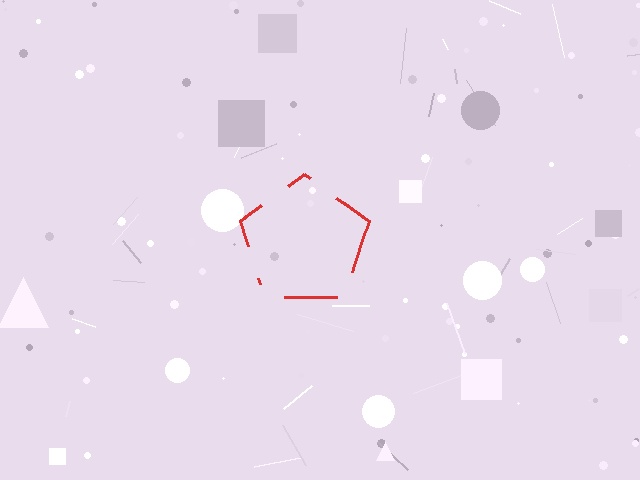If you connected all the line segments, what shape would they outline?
They would outline a pentagon.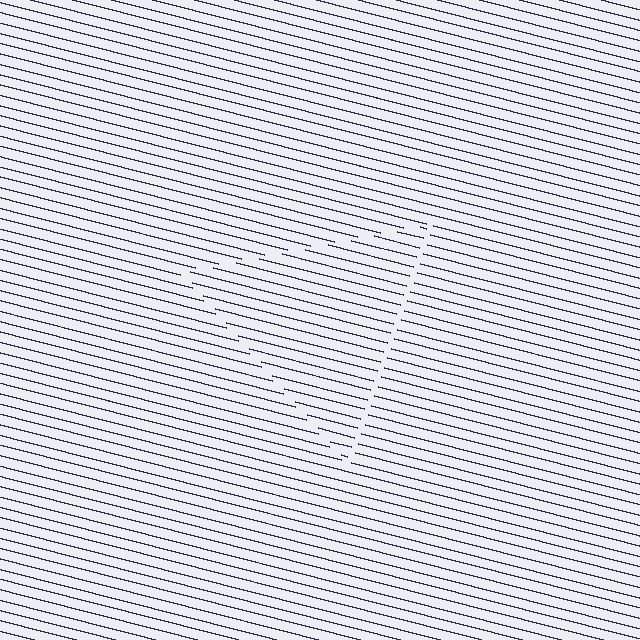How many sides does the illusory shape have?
3 sides — the line-ends trace a triangle.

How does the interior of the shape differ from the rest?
The interior of the shape contains the same grating, shifted by half a period — the contour is defined by the phase discontinuity where line-ends from the inner and outer gratings abut.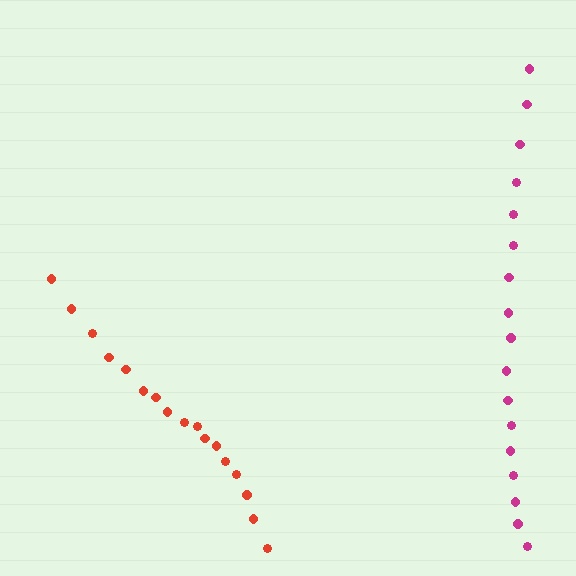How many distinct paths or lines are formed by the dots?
There are 2 distinct paths.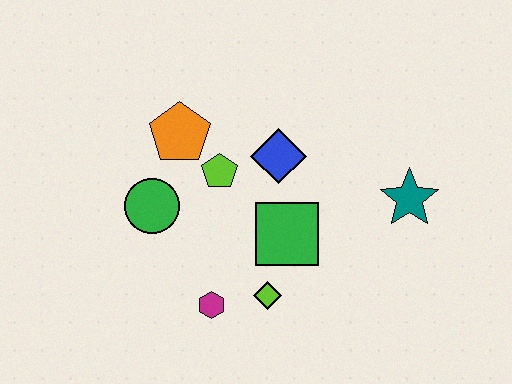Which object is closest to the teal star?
The green square is closest to the teal star.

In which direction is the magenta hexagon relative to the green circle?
The magenta hexagon is below the green circle.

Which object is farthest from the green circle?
The teal star is farthest from the green circle.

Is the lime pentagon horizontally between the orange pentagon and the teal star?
Yes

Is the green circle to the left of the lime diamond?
Yes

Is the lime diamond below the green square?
Yes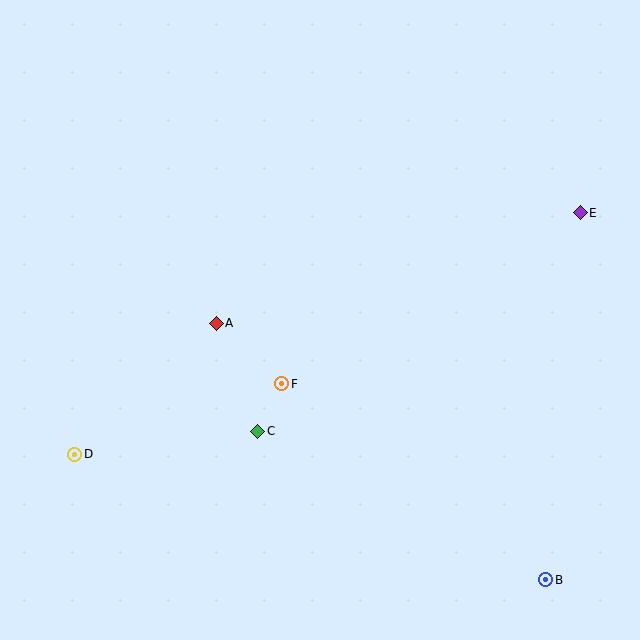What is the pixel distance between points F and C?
The distance between F and C is 54 pixels.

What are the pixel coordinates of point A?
Point A is at (216, 323).